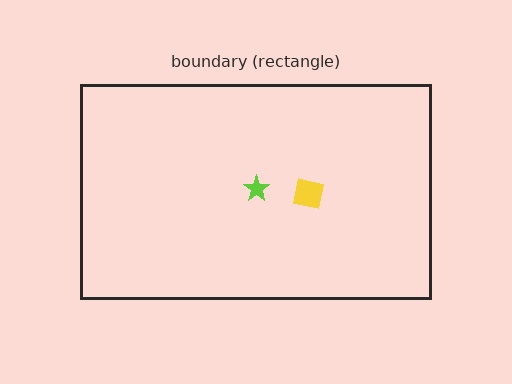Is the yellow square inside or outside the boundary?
Inside.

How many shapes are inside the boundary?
2 inside, 0 outside.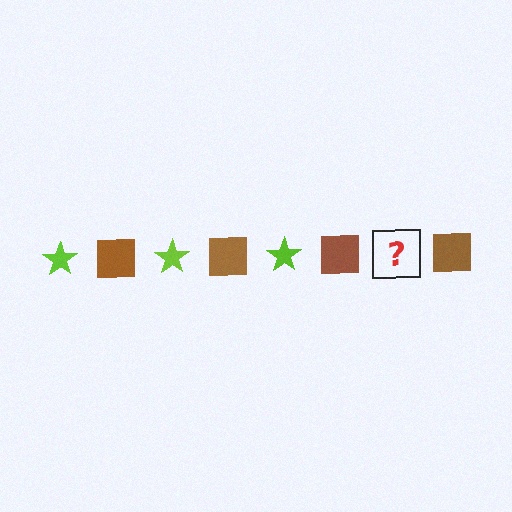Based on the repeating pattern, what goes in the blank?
The blank should be a lime star.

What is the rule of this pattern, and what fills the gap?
The rule is that the pattern alternates between lime star and brown square. The gap should be filled with a lime star.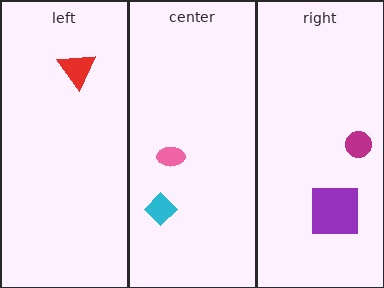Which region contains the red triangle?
The left region.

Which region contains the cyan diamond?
The center region.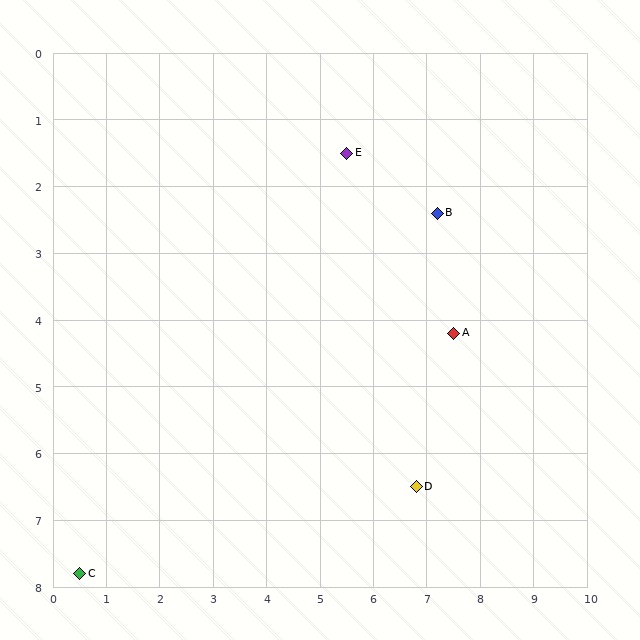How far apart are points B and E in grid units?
Points B and E are about 1.9 grid units apart.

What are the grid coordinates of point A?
Point A is at approximately (7.5, 4.2).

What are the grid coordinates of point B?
Point B is at approximately (7.2, 2.4).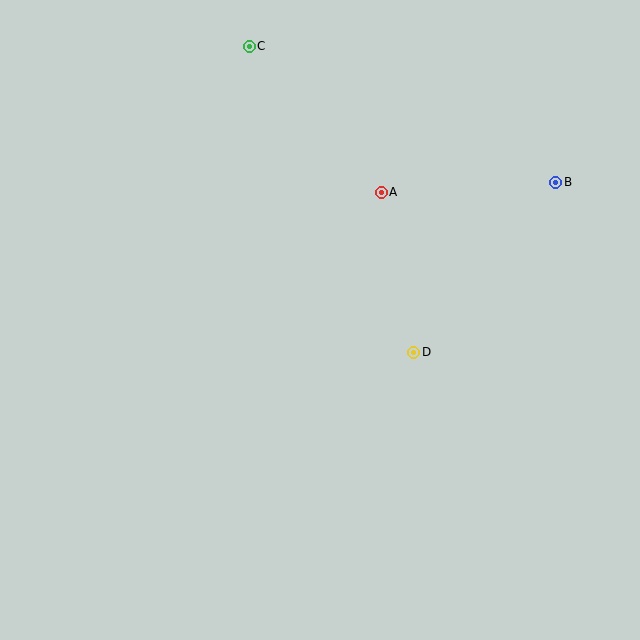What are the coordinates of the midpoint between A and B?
The midpoint between A and B is at (468, 187).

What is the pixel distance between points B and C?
The distance between B and C is 335 pixels.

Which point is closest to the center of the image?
Point D at (414, 352) is closest to the center.